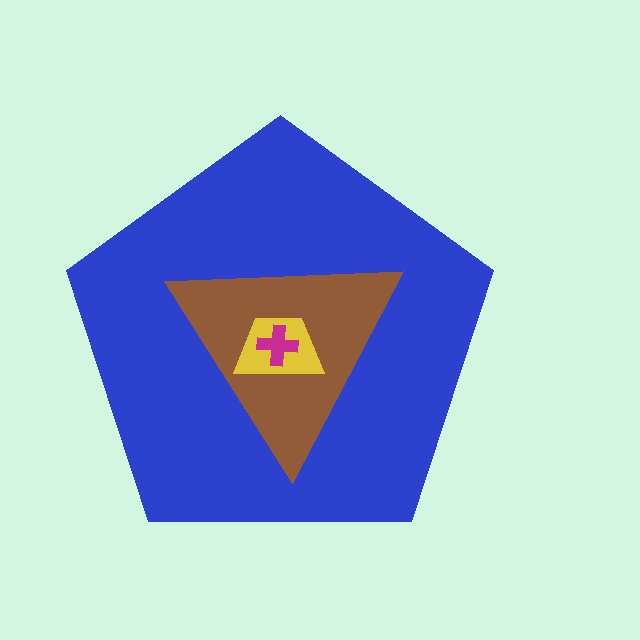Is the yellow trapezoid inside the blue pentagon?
Yes.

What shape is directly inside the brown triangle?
The yellow trapezoid.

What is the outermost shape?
The blue pentagon.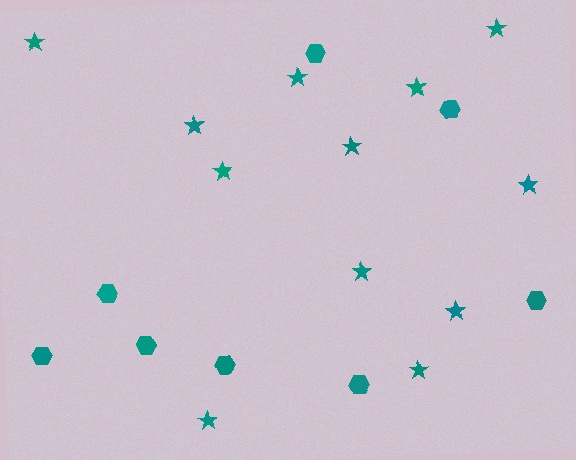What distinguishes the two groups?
There are 2 groups: one group of hexagons (8) and one group of stars (12).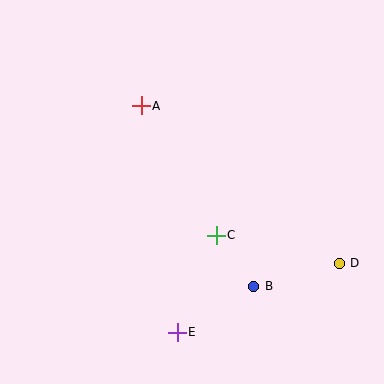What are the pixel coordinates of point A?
Point A is at (141, 106).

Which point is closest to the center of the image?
Point C at (216, 235) is closest to the center.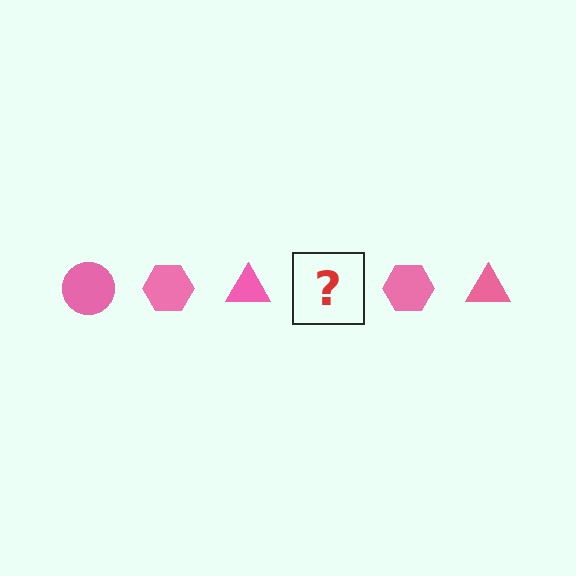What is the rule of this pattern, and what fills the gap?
The rule is that the pattern cycles through circle, hexagon, triangle shapes in pink. The gap should be filled with a pink circle.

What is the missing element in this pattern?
The missing element is a pink circle.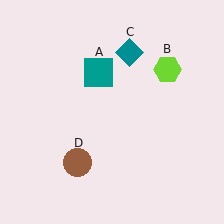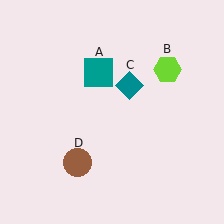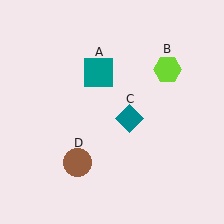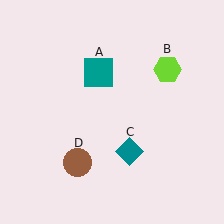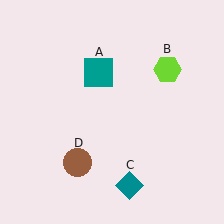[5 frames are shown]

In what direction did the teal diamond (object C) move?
The teal diamond (object C) moved down.